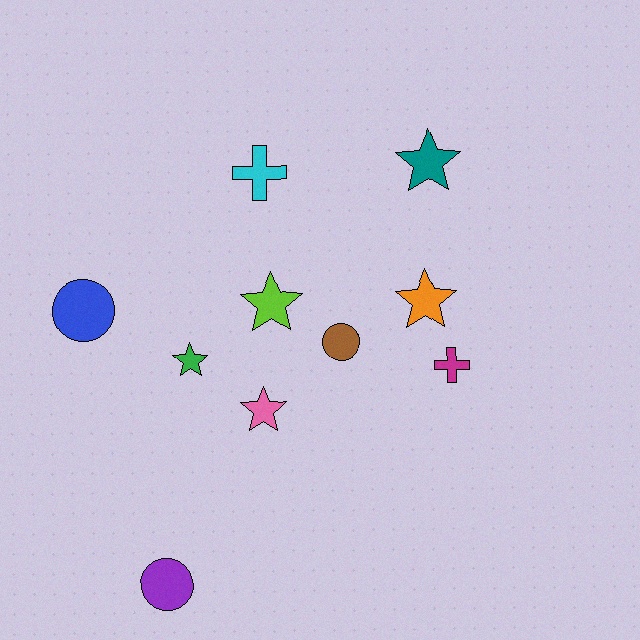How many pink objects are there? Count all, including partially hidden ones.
There is 1 pink object.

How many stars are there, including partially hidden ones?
There are 5 stars.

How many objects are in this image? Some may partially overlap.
There are 10 objects.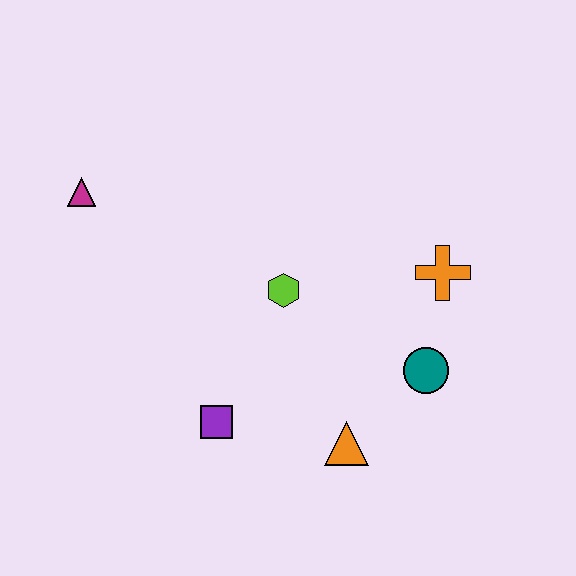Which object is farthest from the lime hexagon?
The magenta triangle is farthest from the lime hexagon.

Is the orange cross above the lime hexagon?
Yes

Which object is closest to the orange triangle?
The teal circle is closest to the orange triangle.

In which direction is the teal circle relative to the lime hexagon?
The teal circle is to the right of the lime hexagon.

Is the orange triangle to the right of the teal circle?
No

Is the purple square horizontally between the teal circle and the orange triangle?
No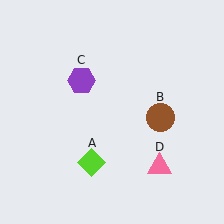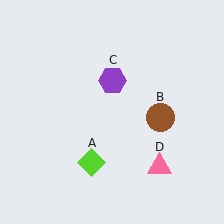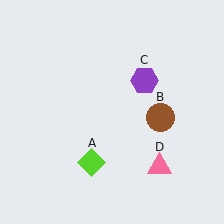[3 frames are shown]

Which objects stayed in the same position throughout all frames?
Lime diamond (object A) and brown circle (object B) and pink triangle (object D) remained stationary.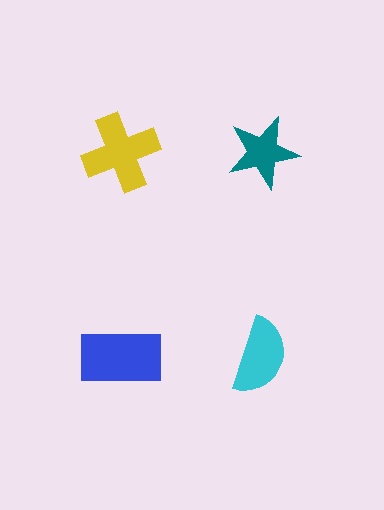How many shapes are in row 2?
2 shapes.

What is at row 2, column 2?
A cyan semicircle.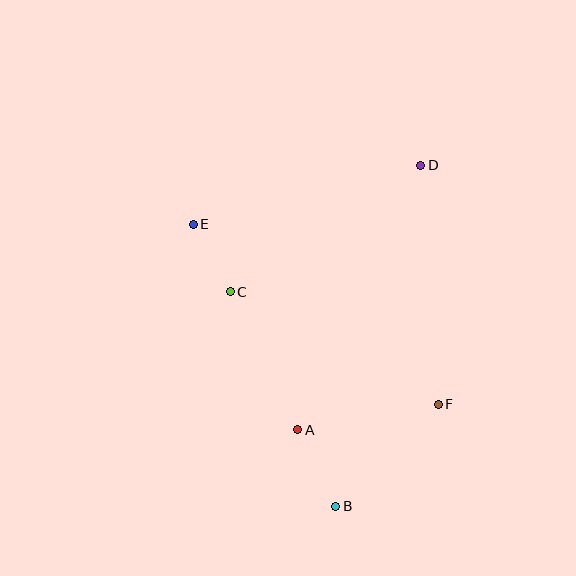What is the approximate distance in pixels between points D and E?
The distance between D and E is approximately 235 pixels.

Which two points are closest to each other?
Points C and E are closest to each other.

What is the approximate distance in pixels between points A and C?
The distance between A and C is approximately 154 pixels.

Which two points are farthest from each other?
Points B and D are farthest from each other.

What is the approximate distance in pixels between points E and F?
The distance between E and F is approximately 304 pixels.